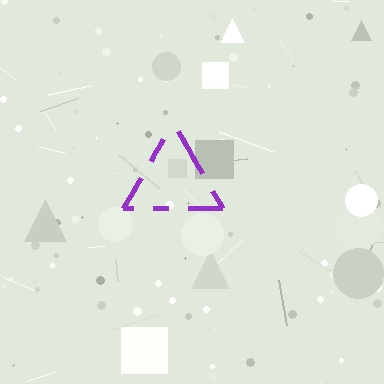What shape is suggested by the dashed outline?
The dashed outline suggests a triangle.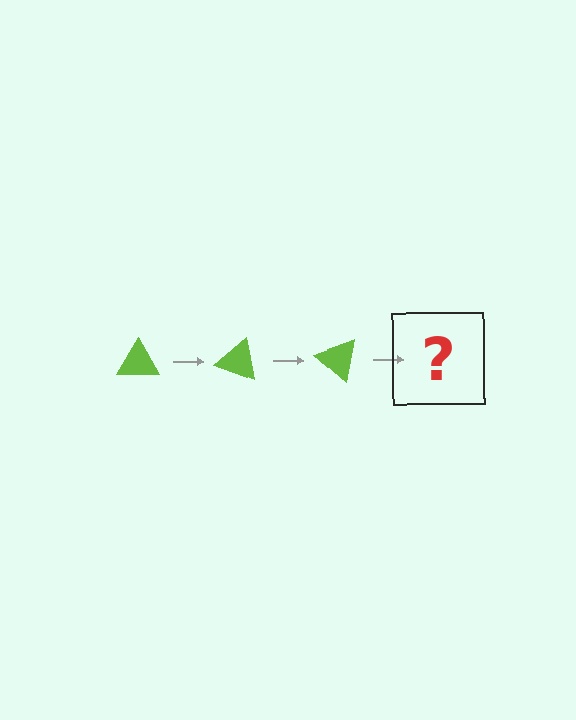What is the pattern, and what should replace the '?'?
The pattern is that the triangle rotates 20 degrees each step. The '?' should be a lime triangle rotated 60 degrees.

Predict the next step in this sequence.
The next step is a lime triangle rotated 60 degrees.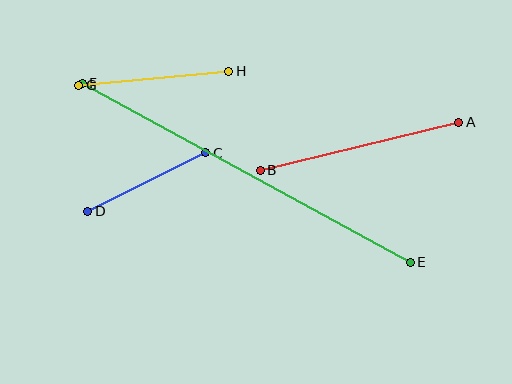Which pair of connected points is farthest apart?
Points E and F are farthest apart.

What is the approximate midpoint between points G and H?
The midpoint is at approximately (154, 78) pixels.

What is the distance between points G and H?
The distance is approximately 151 pixels.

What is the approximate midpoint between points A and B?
The midpoint is at approximately (360, 146) pixels.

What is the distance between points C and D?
The distance is approximately 132 pixels.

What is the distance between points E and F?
The distance is approximately 374 pixels.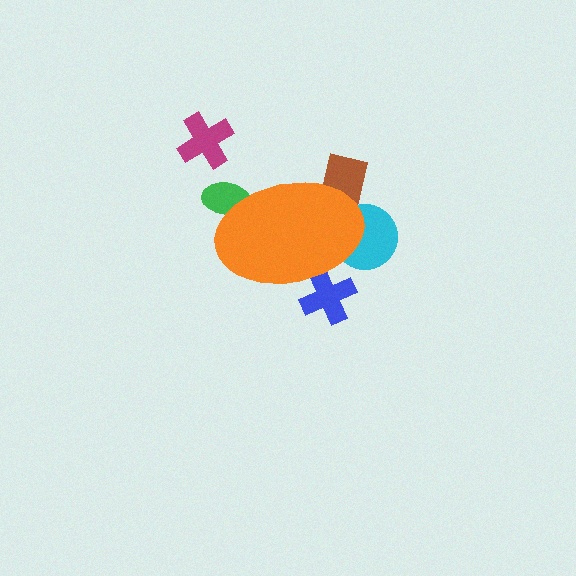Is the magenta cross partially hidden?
No, the magenta cross is fully visible.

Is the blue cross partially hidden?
Yes, the blue cross is partially hidden behind the orange ellipse.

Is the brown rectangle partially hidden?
Yes, the brown rectangle is partially hidden behind the orange ellipse.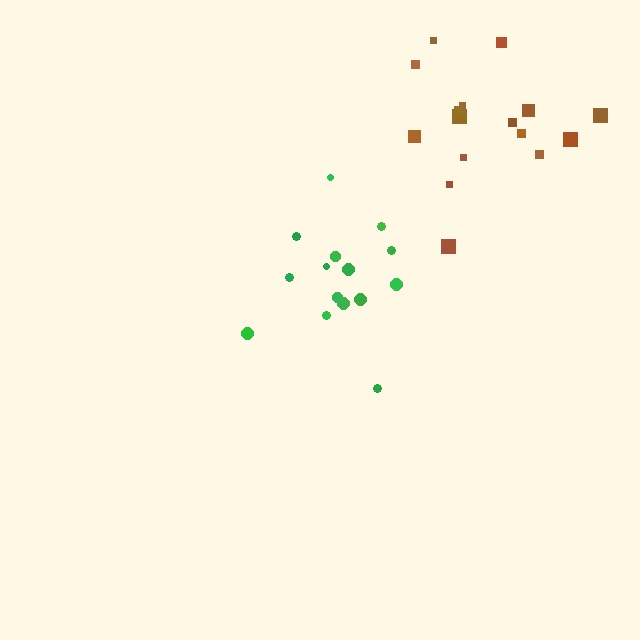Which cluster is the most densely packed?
Green.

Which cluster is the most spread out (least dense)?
Brown.